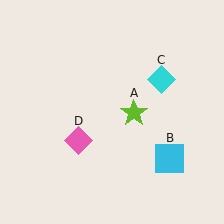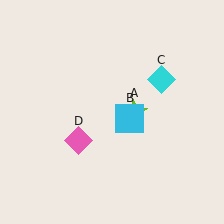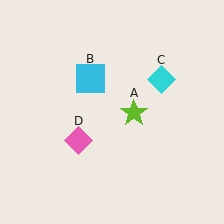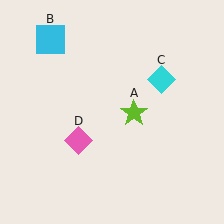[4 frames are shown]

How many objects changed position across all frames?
1 object changed position: cyan square (object B).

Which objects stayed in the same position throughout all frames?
Lime star (object A) and cyan diamond (object C) and pink diamond (object D) remained stationary.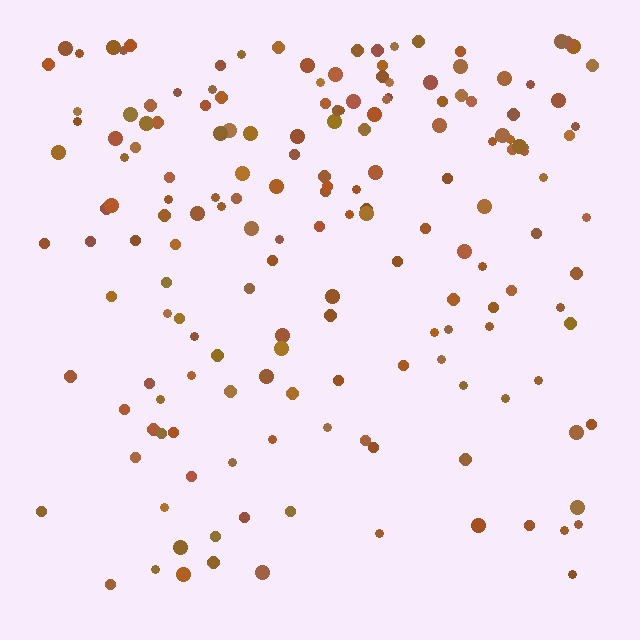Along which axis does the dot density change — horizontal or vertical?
Vertical.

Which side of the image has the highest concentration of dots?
The top.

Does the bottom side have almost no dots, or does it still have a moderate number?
Still a moderate number, just noticeably fewer than the top.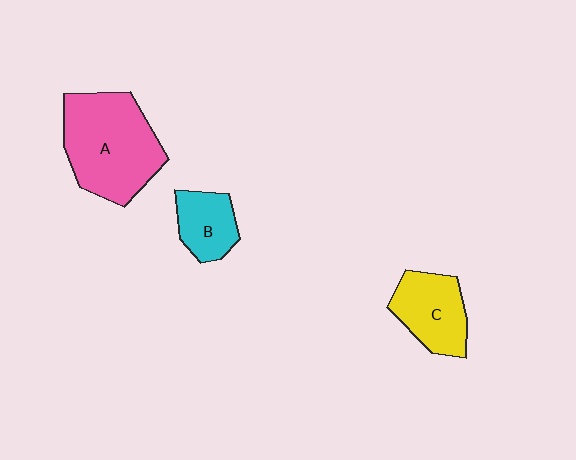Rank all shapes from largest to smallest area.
From largest to smallest: A (pink), C (yellow), B (cyan).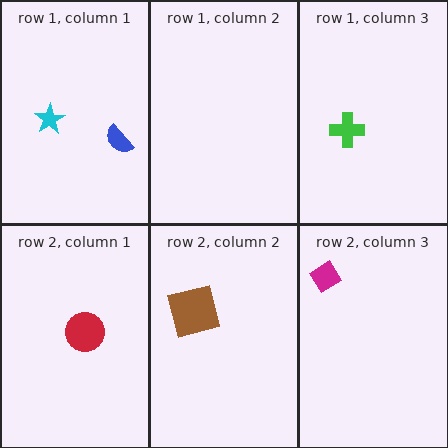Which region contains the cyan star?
The row 1, column 1 region.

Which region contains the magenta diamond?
The row 2, column 3 region.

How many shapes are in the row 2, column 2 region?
1.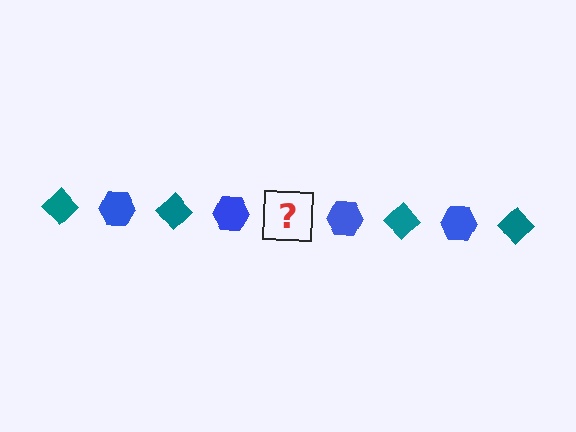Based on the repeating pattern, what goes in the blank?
The blank should be a teal diamond.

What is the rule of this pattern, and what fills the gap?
The rule is that the pattern alternates between teal diamond and blue hexagon. The gap should be filled with a teal diamond.